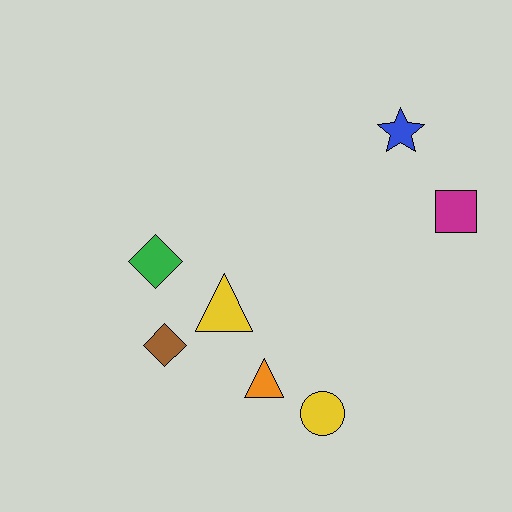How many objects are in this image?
There are 7 objects.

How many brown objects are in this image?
There is 1 brown object.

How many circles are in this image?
There is 1 circle.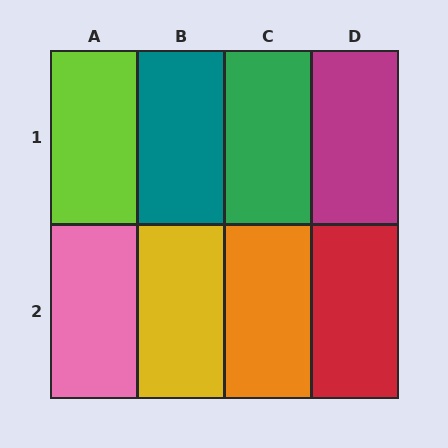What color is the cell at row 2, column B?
Yellow.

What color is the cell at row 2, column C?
Orange.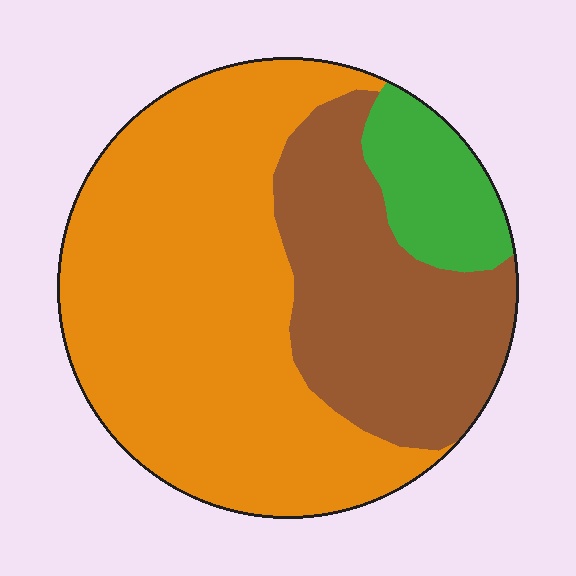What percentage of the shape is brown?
Brown covers around 30% of the shape.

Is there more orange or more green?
Orange.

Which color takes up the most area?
Orange, at roughly 60%.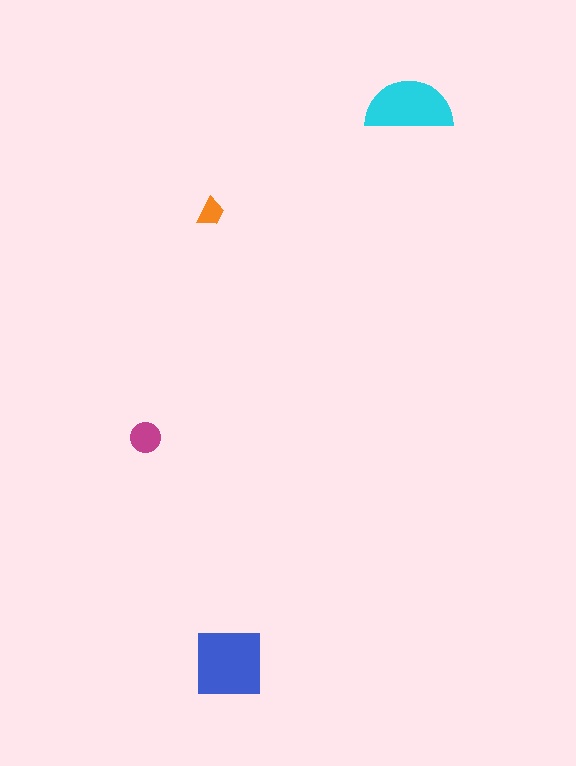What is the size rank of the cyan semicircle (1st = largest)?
2nd.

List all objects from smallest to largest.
The orange trapezoid, the magenta circle, the cyan semicircle, the blue square.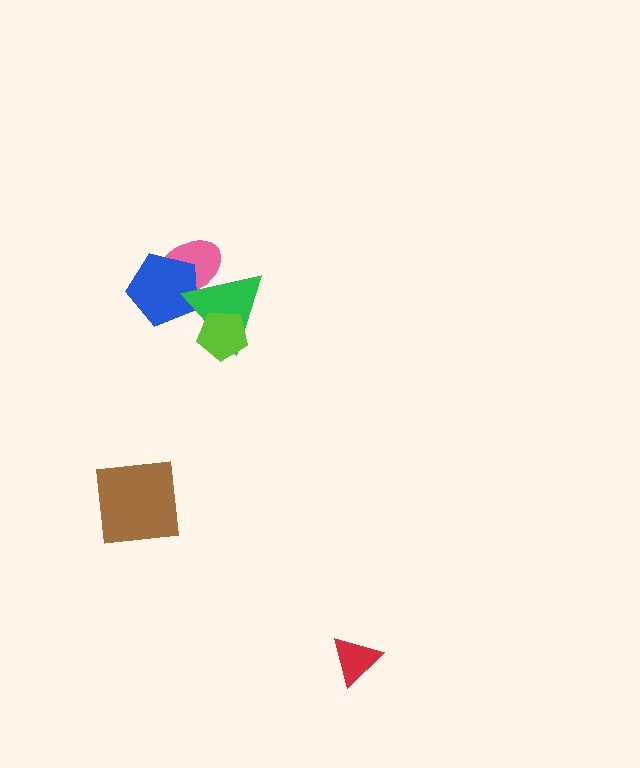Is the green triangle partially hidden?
Yes, it is partially covered by another shape.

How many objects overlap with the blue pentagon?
2 objects overlap with the blue pentagon.